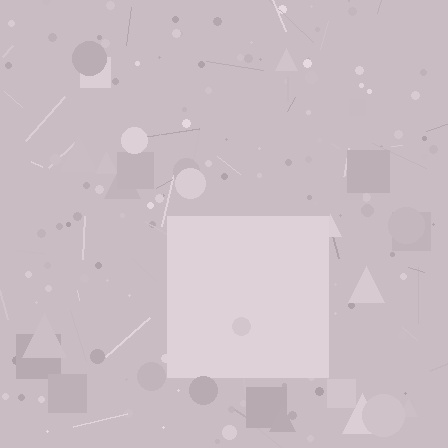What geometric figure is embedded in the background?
A square is embedded in the background.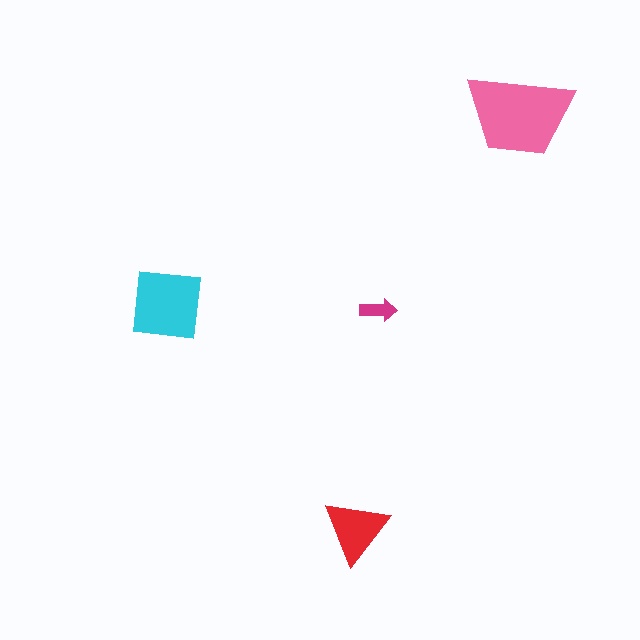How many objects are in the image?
There are 4 objects in the image.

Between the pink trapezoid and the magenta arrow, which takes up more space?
The pink trapezoid.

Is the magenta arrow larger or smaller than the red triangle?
Smaller.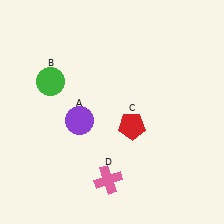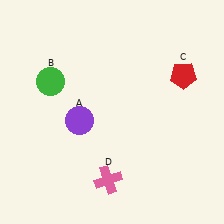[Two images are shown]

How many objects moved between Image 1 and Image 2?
1 object moved between the two images.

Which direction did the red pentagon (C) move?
The red pentagon (C) moved right.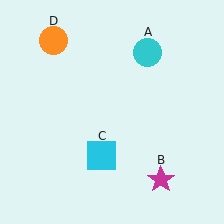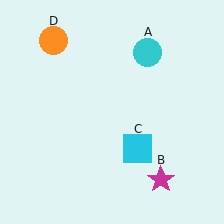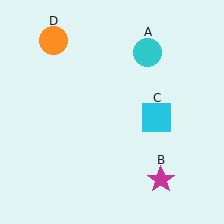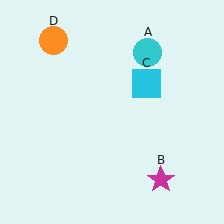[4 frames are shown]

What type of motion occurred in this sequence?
The cyan square (object C) rotated counterclockwise around the center of the scene.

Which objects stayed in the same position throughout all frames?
Cyan circle (object A) and magenta star (object B) and orange circle (object D) remained stationary.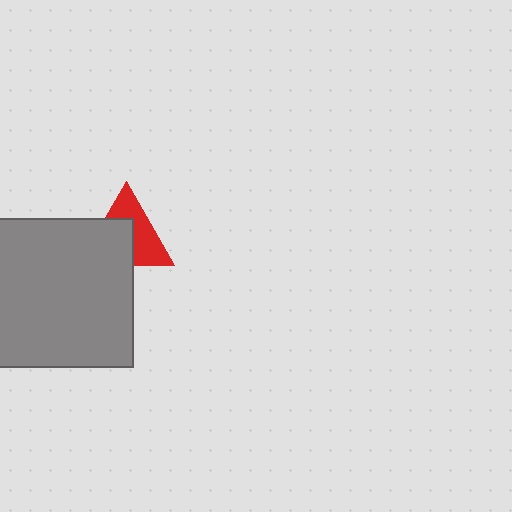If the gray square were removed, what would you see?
You would see the complete red triangle.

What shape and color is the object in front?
The object in front is a gray square.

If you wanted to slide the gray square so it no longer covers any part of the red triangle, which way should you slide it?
Slide it toward the lower-left — that is the most direct way to separate the two shapes.